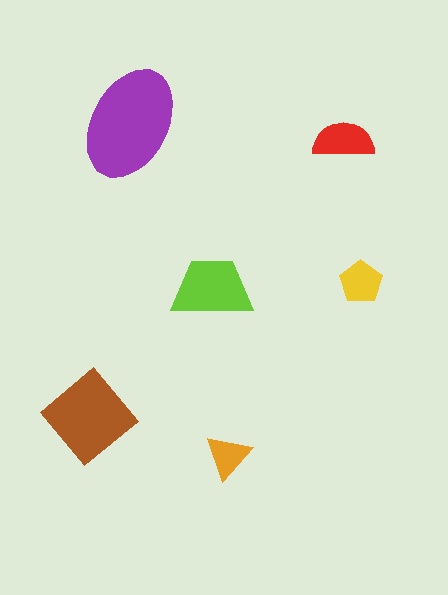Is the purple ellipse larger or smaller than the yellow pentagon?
Larger.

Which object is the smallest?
The orange triangle.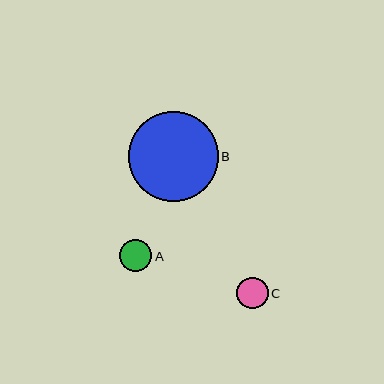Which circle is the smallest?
Circle C is the smallest with a size of approximately 32 pixels.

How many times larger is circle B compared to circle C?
Circle B is approximately 2.8 times the size of circle C.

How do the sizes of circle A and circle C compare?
Circle A and circle C are approximately the same size.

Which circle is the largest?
Circle B is the largest with a size of approximately 90 pixels.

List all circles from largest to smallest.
From largest to smallest: B, A, C.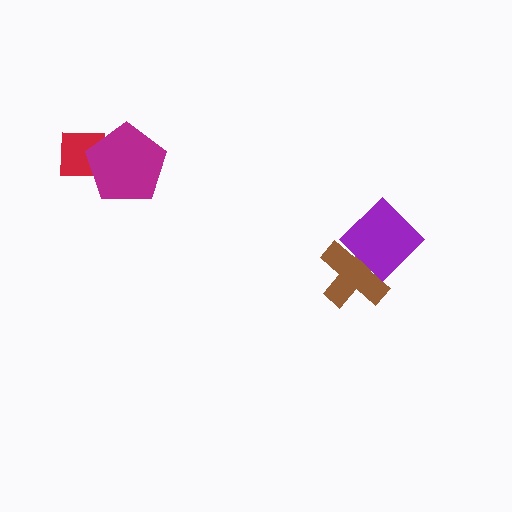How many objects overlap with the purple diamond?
1 object overlaps with the purple diamond.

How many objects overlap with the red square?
1 object overlaps with the red square.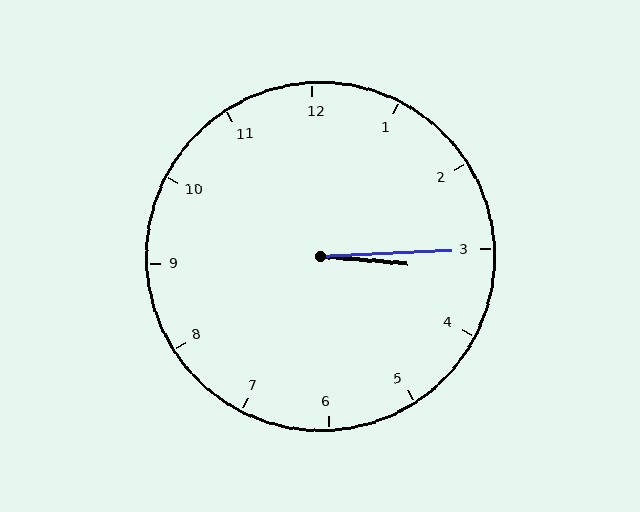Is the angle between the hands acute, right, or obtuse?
It is acute.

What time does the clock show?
3:15.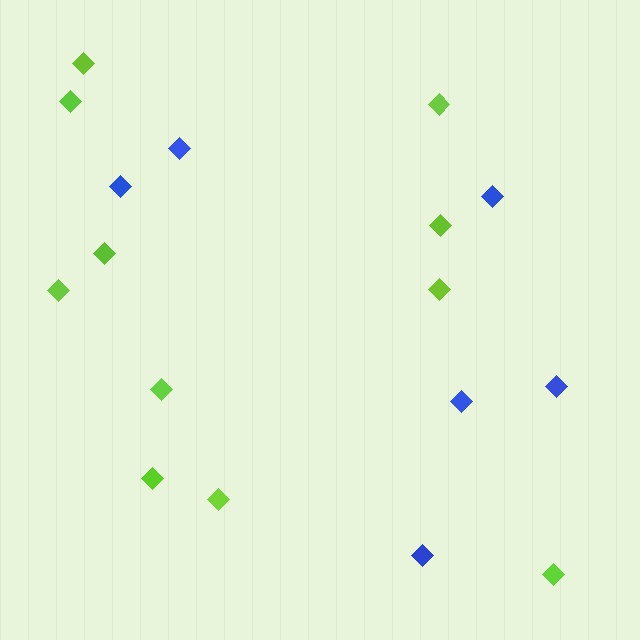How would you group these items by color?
There are 2 groups: one group of blue diamonds (6) and one group of lime diamonds (11).